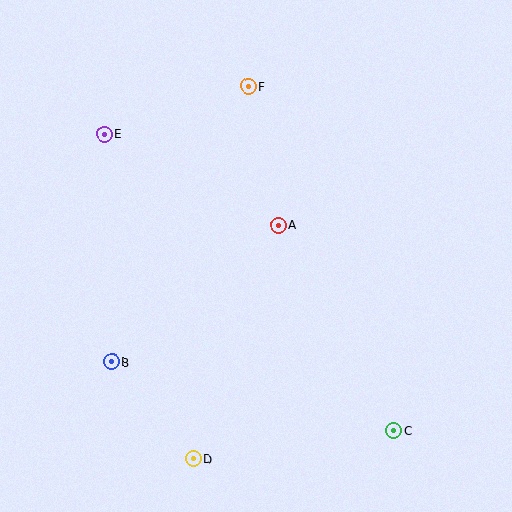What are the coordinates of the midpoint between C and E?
The midpoint between C and E is at (249, 282).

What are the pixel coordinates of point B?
Point B is at (111, 362).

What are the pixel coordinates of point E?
Point E is at (104, 134).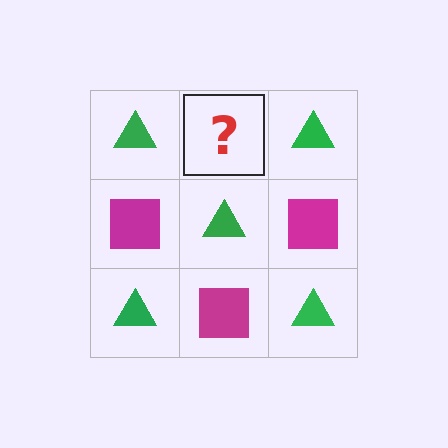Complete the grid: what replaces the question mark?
The question mark should be replaced with a magenta square.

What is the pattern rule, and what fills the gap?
The rule is that it alternates green triangle and magenta square in a checkerboard pattern. The gap should be filled with a magenta square.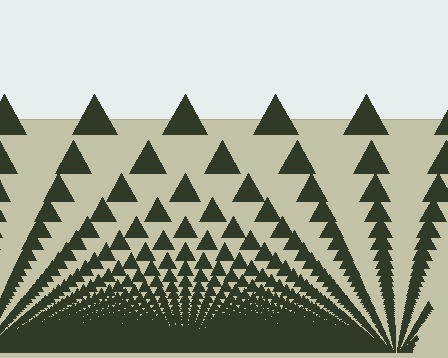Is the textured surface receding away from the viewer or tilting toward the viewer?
The surface appears to tilt toward the viewer. Texture elements get larger and sparser toward the top.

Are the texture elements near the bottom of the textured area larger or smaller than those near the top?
Smaller. The gradient is inverted — elements near the bottom are smaller and denser.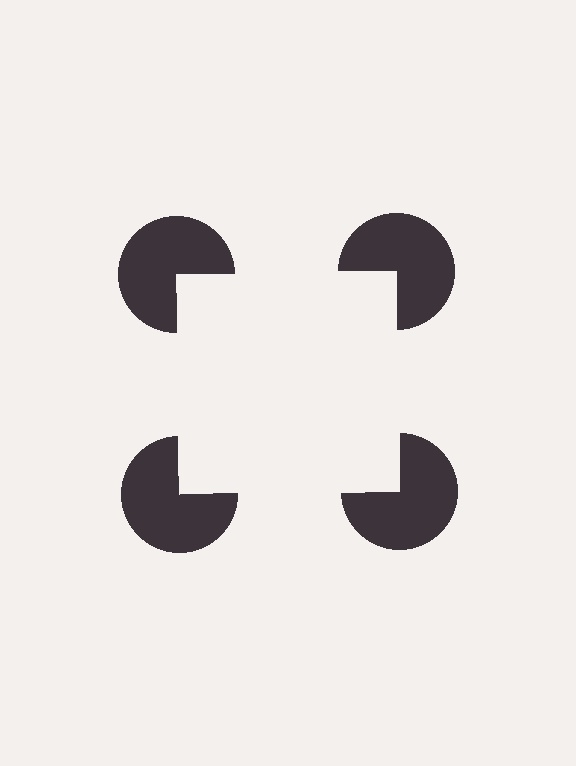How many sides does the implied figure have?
4 sides.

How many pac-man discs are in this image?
There are 4 — one at each vertex of the illusory square.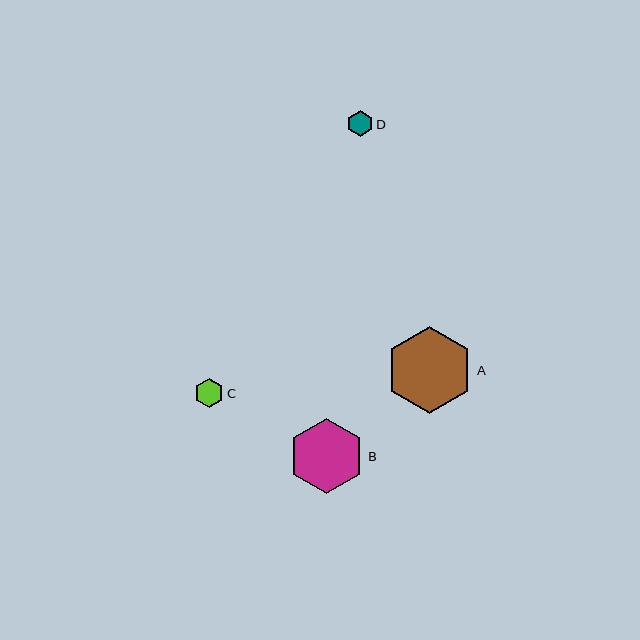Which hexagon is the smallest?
Hexagon D is the smallest with a size of approximately 26 pixels.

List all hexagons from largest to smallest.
From largest to smallest: A, B, C, D.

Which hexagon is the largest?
Hexagon A is the largest with a size of approximately 88 pixels.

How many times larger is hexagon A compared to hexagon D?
Hexagon A is approximately 3.4 times the size of hexagon D.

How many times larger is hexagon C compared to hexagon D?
Hexagon C is approximately 1.1 times the size of hexagon D.